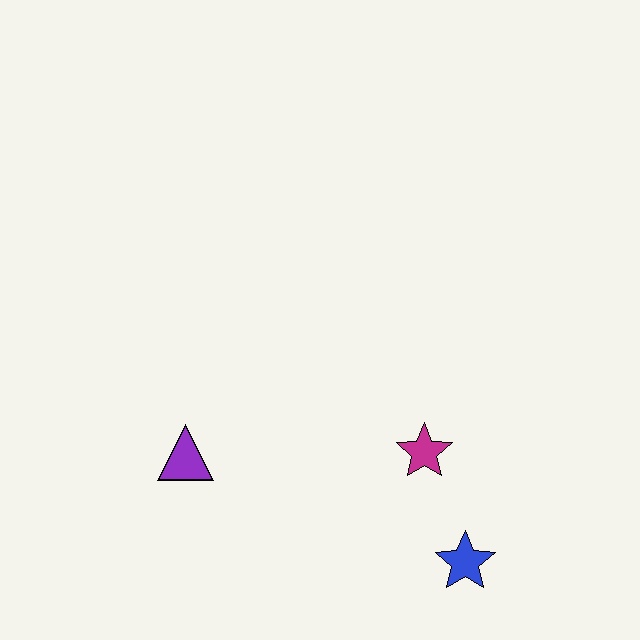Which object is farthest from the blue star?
The purple triangle is farthest from the blue star.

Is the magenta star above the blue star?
Yes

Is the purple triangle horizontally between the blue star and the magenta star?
No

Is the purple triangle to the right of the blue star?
No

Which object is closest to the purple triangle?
The magenta star is closest to the purple triangle.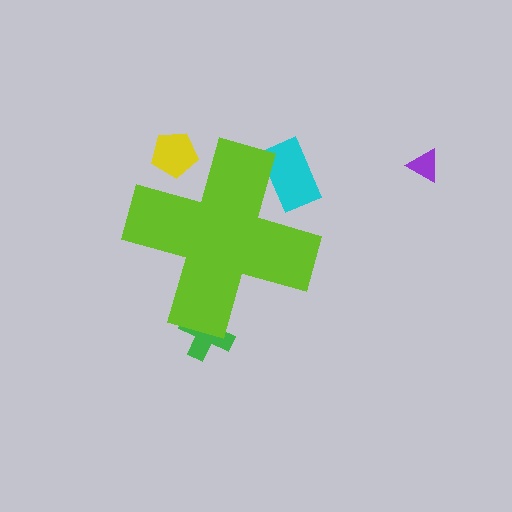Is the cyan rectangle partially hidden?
Yes, the cyan rectangle is partially hidden behind the lime cross.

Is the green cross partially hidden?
Yes, the green cross is partially hidden behind the lime cross.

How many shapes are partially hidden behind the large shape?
3 shapes are partially hidden.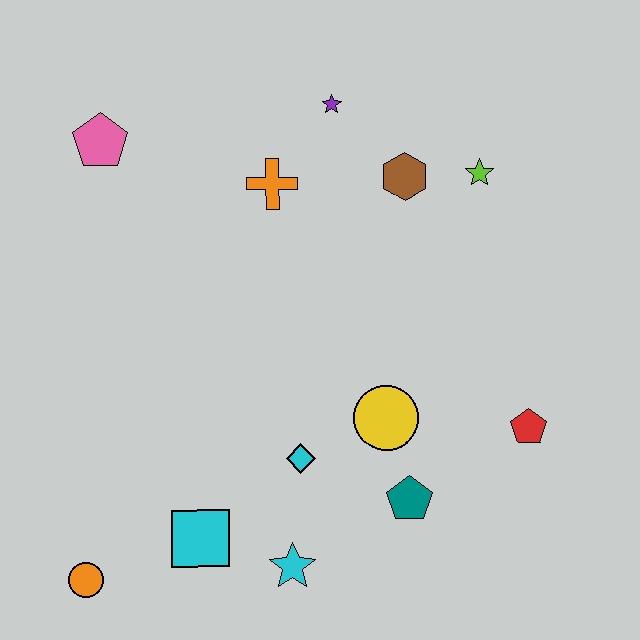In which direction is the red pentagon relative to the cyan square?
The red pentagon is to the right of the cyan square.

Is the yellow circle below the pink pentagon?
Yes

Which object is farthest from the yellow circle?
The pink pentagon is farthest from the yellow circle.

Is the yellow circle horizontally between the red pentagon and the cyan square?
Yes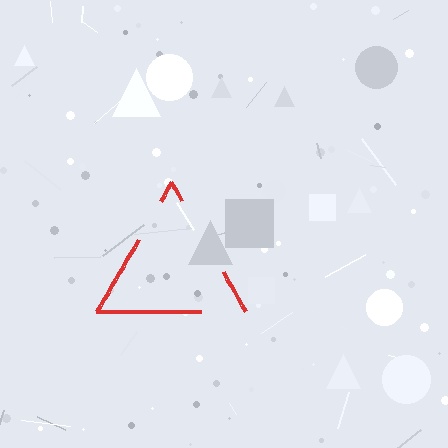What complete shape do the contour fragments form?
The contour fragments form a triangle.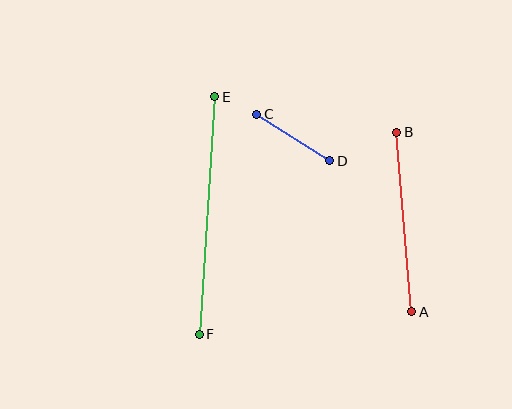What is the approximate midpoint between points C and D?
The midpoint is at approximately (293, 137) pixels.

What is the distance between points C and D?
The distance is approximately 87 pixels.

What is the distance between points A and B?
The distance is approximately 180 pixels.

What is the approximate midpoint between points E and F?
The midpoint is at approximately (207, 215) pixels.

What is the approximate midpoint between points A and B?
The midpoint is at approximately (404, 222) pixels.